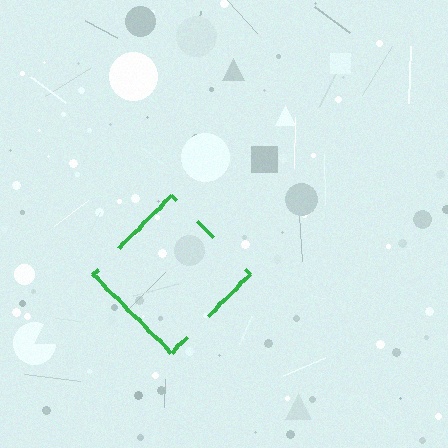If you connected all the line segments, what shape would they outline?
They would outline a diamond.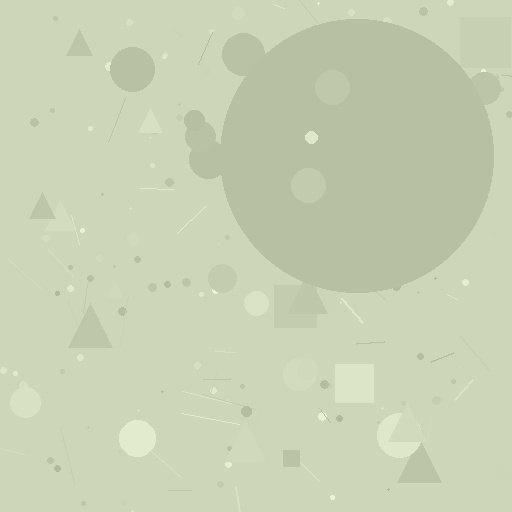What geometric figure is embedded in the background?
A circle is embedded in the background.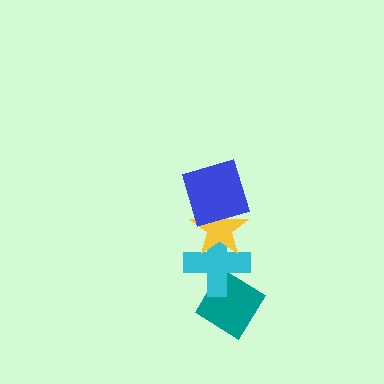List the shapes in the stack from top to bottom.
From top to bottom: the blue square, the yellow star, the cyan cross, the teal diamond.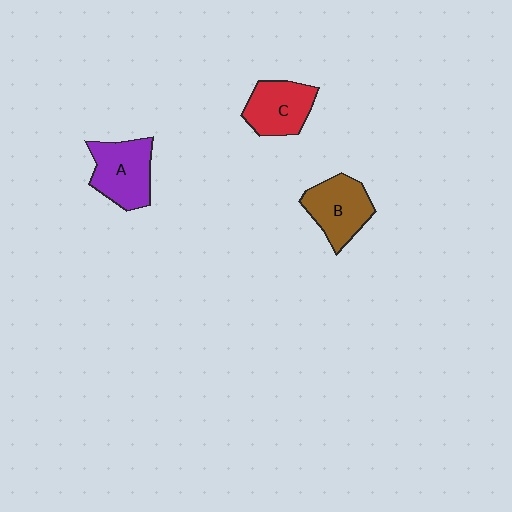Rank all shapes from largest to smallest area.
From largest to smallest: A (purple), B (brown), C (red).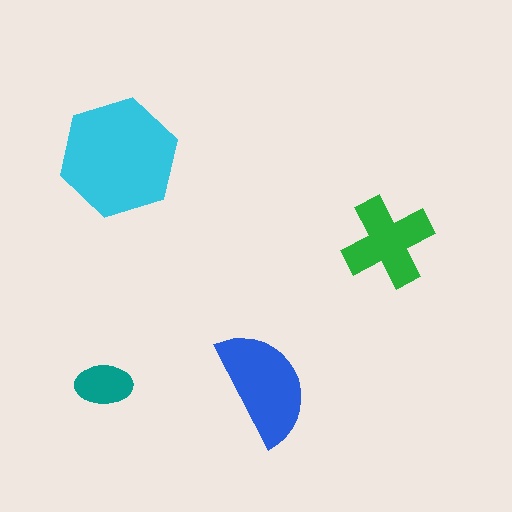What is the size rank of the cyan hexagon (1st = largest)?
1st.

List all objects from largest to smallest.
The cyan hexagon, the blue semicircle, the green cross, the teal ellipse.